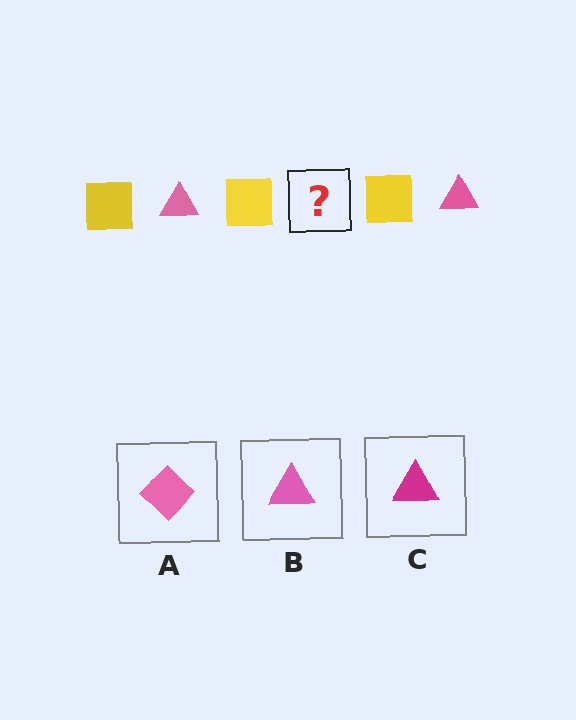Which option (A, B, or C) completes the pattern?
B.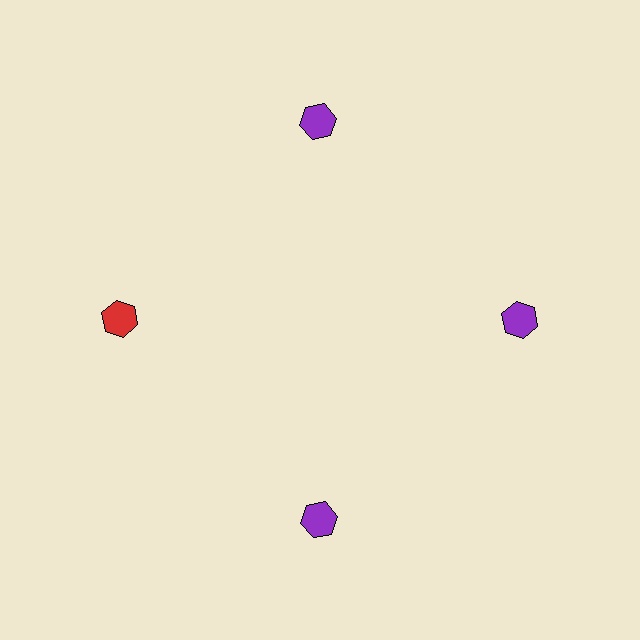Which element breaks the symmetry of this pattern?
The red hexagon at roughly the 9 o'clock position breaks the symmetry. All other shapes are purple hexagons.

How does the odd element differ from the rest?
It has a different color: red instead of purple.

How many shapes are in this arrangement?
There are 4 shapes arranged in a ring pattern.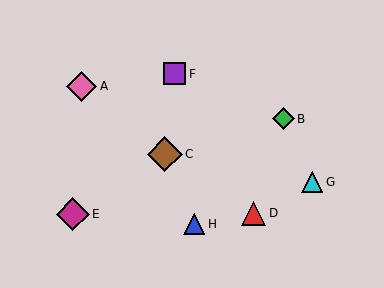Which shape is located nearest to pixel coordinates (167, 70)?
The purple square (labeled F) at (175, 74) is nearest to that location.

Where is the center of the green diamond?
The center of the green diamond is at (283, 119).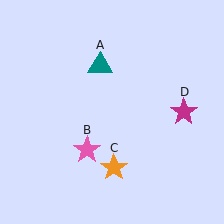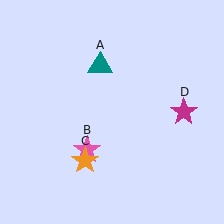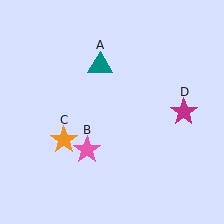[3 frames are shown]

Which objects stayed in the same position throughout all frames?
Teal triangle (object A) and pink star (object B) and magenta star (object D) remained stationary.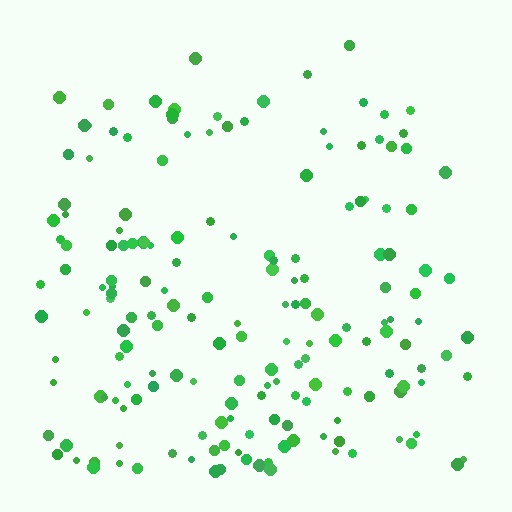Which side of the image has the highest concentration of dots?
The bottom.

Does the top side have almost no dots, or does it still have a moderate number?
Still a moderate number, just noticeably fewer than the bottom.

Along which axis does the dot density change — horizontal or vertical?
Vertical.